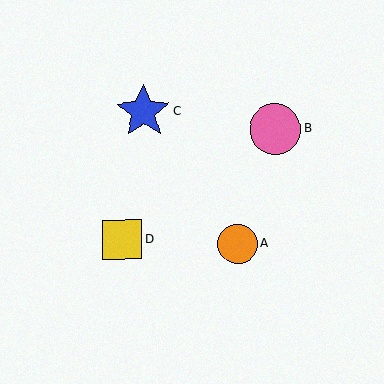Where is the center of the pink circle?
The center of the pink circle is at (275, 129).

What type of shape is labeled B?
Shape B is a pink circle.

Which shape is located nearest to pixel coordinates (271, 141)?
The pink circle (labeled B) at (275, 129) is nearest to that location.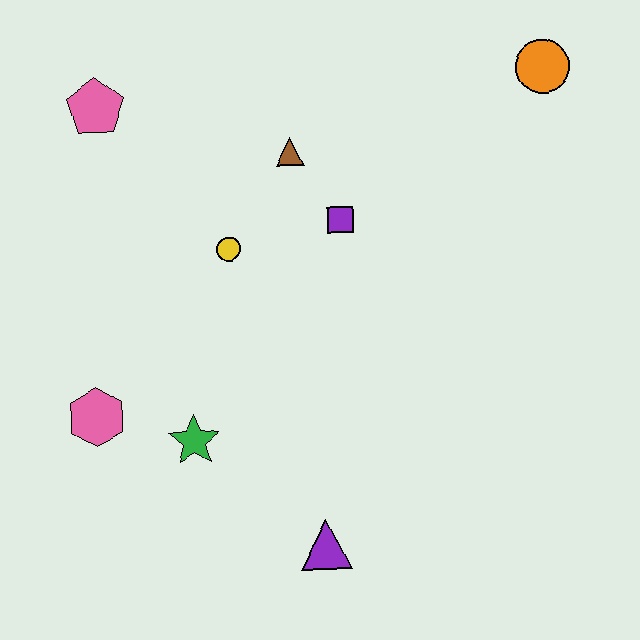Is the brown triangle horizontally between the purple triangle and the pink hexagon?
Yes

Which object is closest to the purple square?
The brown triangle is closest to the purple square.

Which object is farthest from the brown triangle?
The purple triangle is farthest from the brown triangle.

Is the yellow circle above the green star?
Yes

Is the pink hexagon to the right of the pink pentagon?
No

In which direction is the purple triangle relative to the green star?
The purple triangle is to the right of the green star.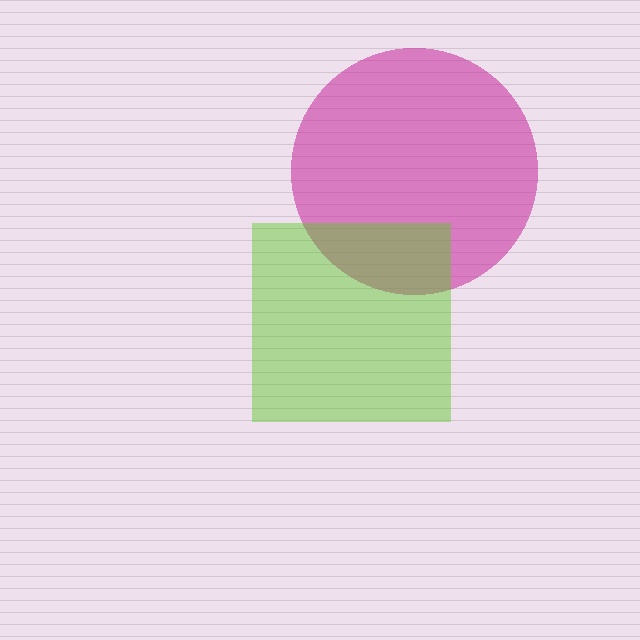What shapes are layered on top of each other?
The layered shapes are: a magenta circle, a lime square.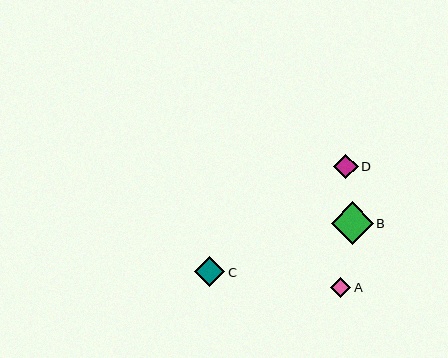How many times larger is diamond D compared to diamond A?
Diamond D is approximately 1.2 times the size of diamond A.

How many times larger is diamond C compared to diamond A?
Diamond C is approximately 1.5 times the size of diamond A.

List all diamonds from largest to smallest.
From largest to smallest: B, C, D, A.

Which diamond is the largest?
Diamond B is the largest with a size of approximately 42 pixels.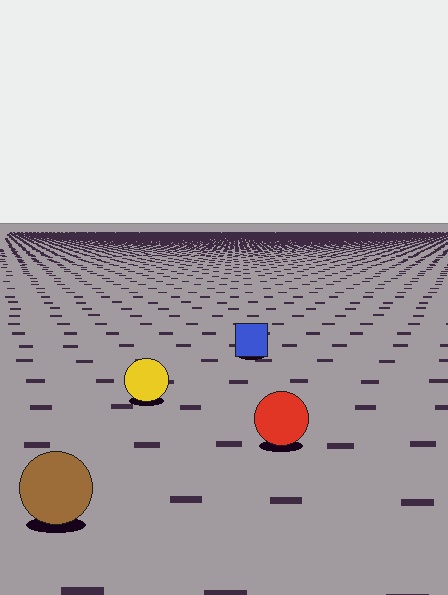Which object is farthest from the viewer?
The blue square is farthest from the viewer. It appears smaller and the ground texture around it is denser.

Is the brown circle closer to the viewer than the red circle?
Yes. The brown circle is closer — you can tell from the texture gradient: the ground texture is coarser near it.